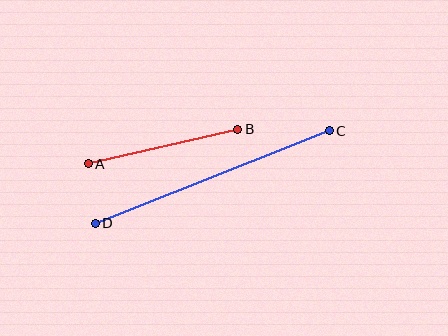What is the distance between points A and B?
The distance is approximately 154 pixels.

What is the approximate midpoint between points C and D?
The midpoint is at approximately (212, 177) pixels.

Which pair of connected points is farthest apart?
Points C and D are farthest apart.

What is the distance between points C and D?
The distance is approximately 251 pixels.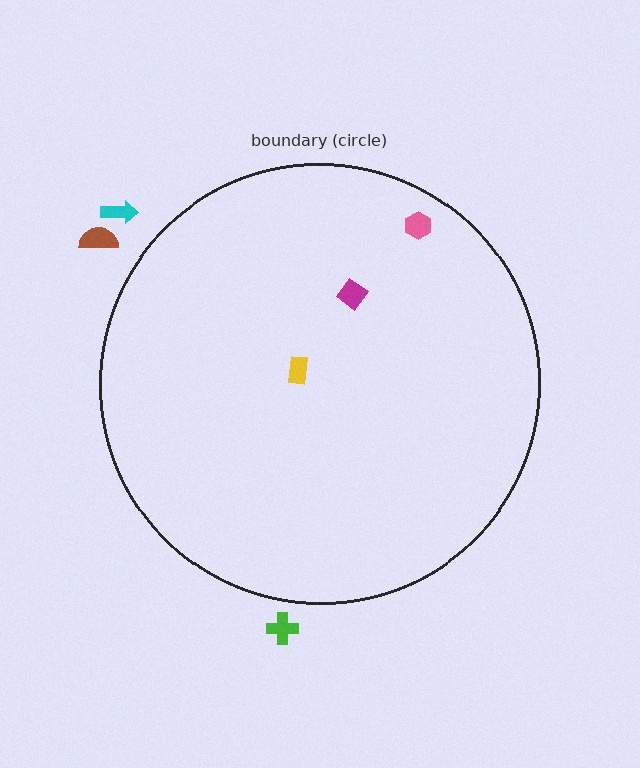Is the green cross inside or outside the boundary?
Outside.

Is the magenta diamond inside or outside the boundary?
Inside.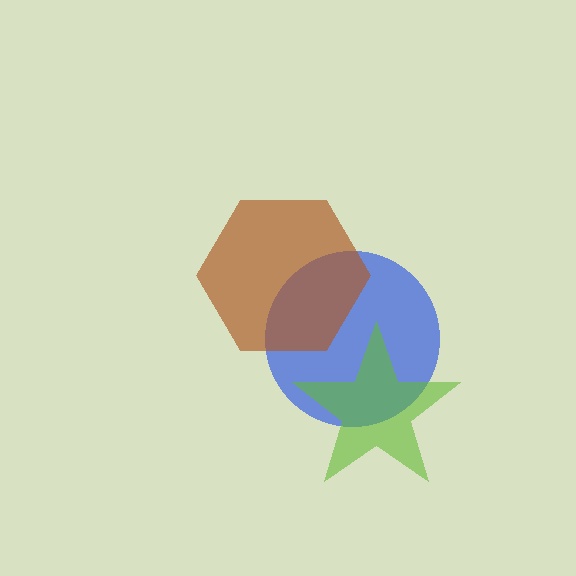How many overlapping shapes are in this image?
There are 3 overlapping shapes in the image.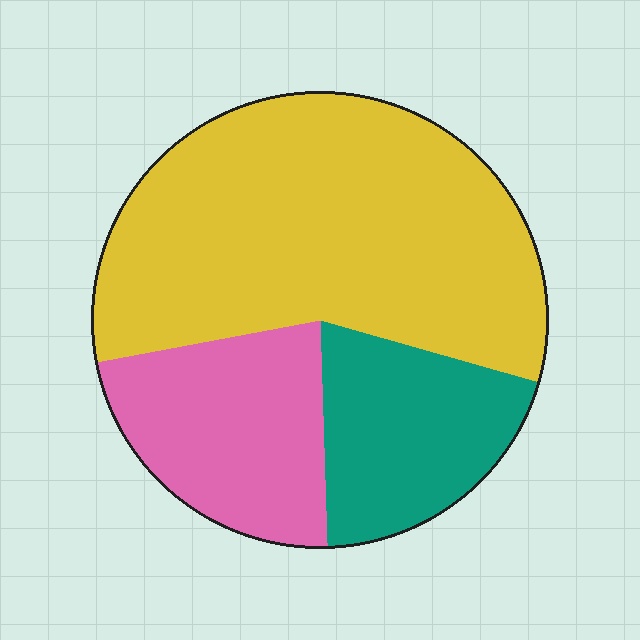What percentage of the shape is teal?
Teal covers about 20% of the shape.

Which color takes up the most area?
Yellow, at roughly 55%.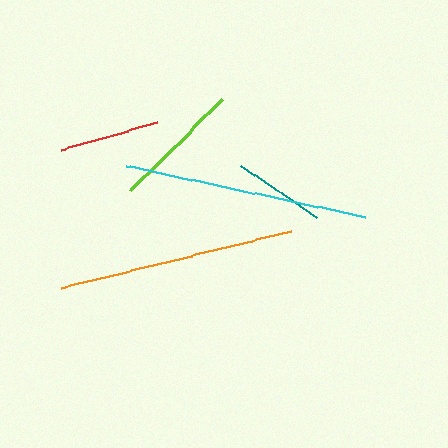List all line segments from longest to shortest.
From longest to shortest: cyan, orange, lime, red, teal.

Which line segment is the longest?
The cyan line is the longest at approximately 244 pixels.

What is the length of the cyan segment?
The cyan segment is approximately 244 pixels long.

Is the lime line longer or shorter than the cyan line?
The cyan line is longer than the lime line.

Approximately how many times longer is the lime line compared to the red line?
The lime line is approximately 1.3 times the length of the red line.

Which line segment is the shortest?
The teal line is the shortest at approximately 92 pixels.